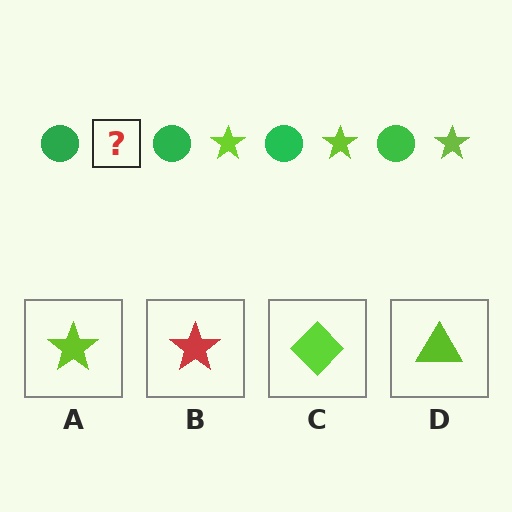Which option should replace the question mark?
Option A.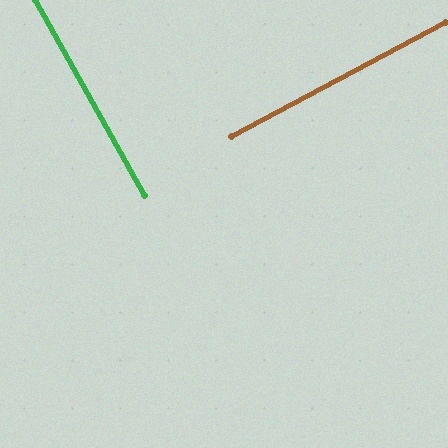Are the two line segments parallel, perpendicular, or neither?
Perpendicular — they meet at approximately 89°.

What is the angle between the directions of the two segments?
Approximately 89 degrees.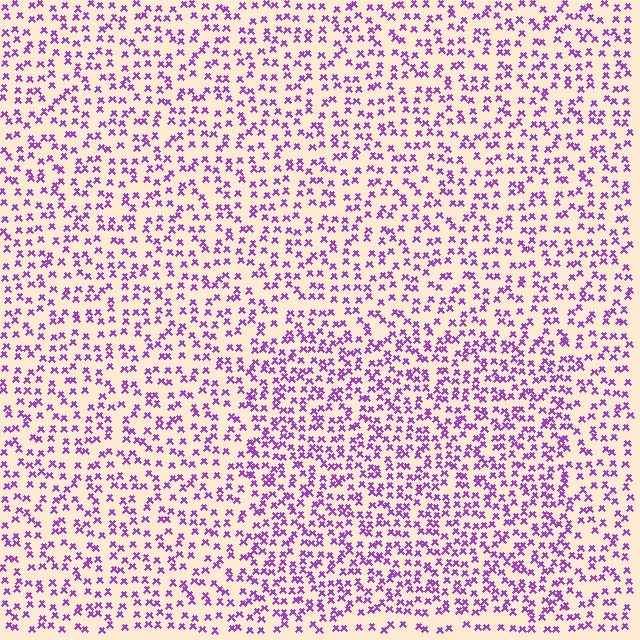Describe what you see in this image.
The image contains small purple elements arranged at two different densities. A rectangle-shaped region is visible where the elements are more densely packed than the surrounding area.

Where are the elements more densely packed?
The elements are more densely packed inside the rectangle boundary.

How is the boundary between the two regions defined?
The boundary is defined by a change in element density (approximately 1.5x ratio). All elements are the same color, size, and shape.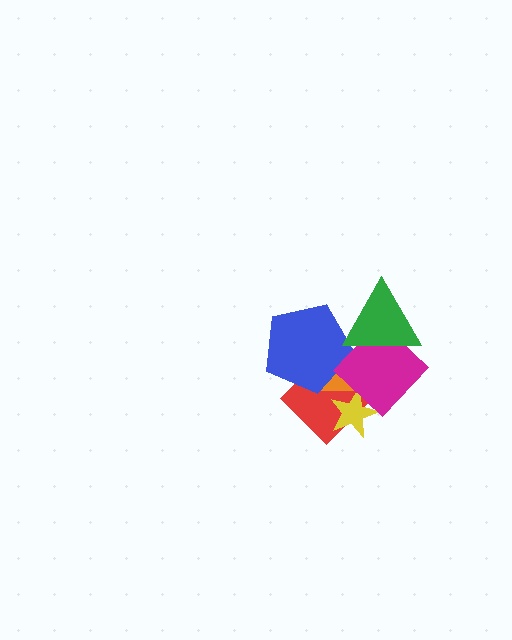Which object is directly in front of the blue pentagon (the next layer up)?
The magenta diamond is directly in front of the blue pentagon.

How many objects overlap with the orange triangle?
5 objects overlap with the orange triangle.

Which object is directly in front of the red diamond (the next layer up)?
The yellow star is directly in front of the red diamond.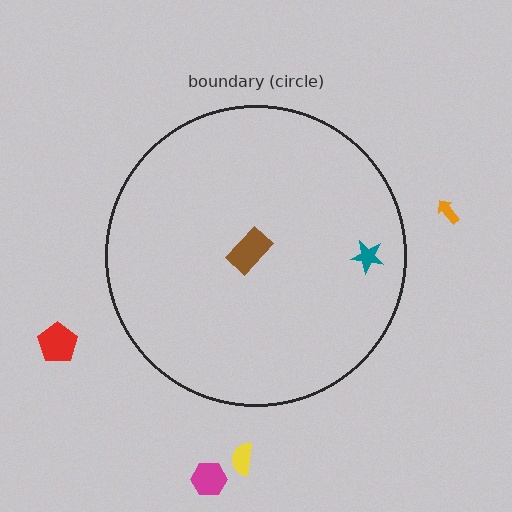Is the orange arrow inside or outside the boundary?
Outside.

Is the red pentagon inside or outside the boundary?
Outside.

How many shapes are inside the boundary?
2 inside, 4 outside.